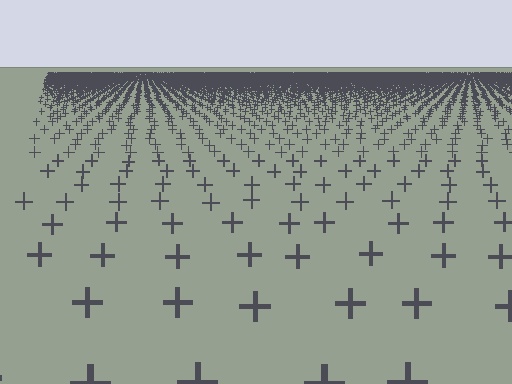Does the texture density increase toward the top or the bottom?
Density increases toward the top.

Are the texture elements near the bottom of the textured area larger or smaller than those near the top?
Larger. Near the bottom, elements are closer to the viewer and appear at a bigger on-screen size.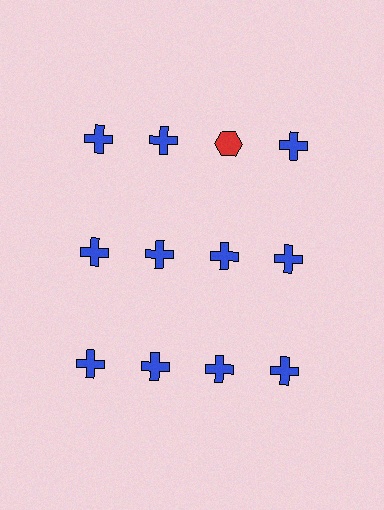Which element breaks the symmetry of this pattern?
The red hexagon in the top row, center column breaks the symmetry. All other shapes are blue crosses.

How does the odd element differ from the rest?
It differs in both color (red instead of blue) and shape (hexagon instead of cross).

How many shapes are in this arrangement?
There are 12 shapes arranged in a grid pattern.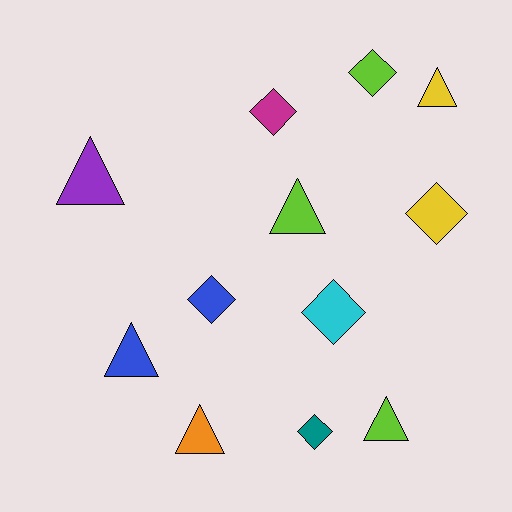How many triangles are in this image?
There are 6 triangles.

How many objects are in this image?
There are 12 objects.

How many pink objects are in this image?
There are no pink objects.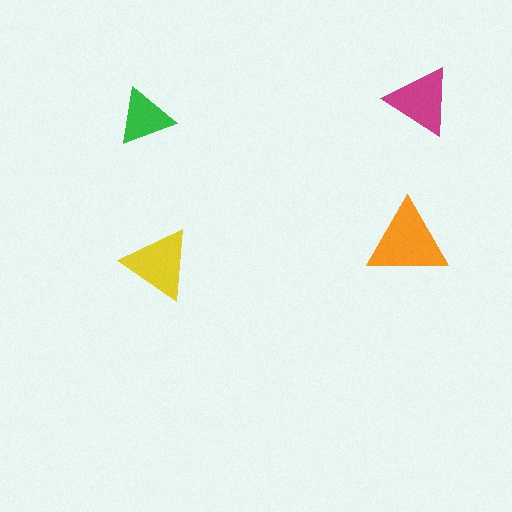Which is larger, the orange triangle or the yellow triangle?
The orange one.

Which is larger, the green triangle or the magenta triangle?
The magenta one.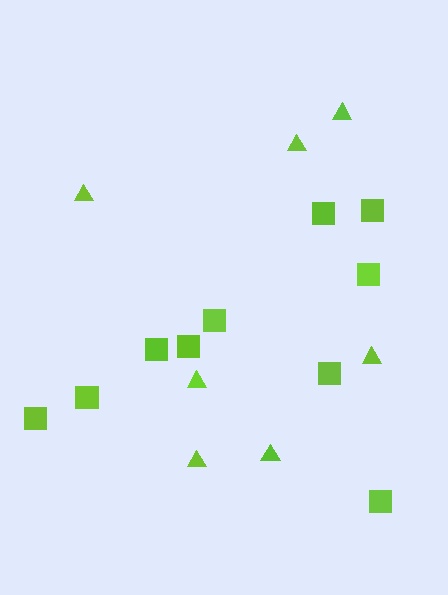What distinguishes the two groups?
There are 2 groups: one group of triangles (7) and one group of squares (10).